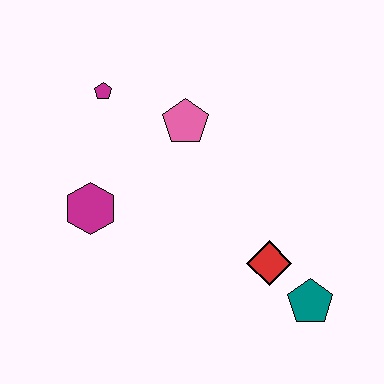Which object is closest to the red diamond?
The teal pentagon is closest to the red diamond.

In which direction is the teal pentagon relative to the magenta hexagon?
The teal pentagon is to the right of the magenta hexagon.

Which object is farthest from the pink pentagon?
The teal pentagon is farthest from the pink pentagon.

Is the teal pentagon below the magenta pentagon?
Yes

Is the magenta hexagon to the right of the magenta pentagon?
No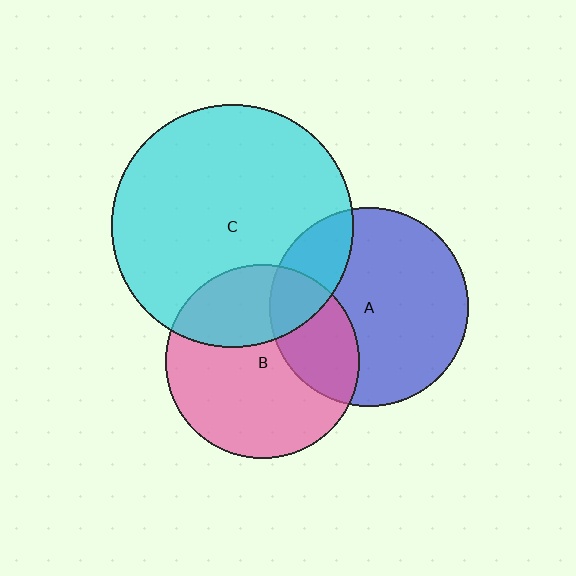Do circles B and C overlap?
Yes.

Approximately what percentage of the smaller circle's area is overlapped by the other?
Approximately 30%.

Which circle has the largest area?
Circle C (cyan).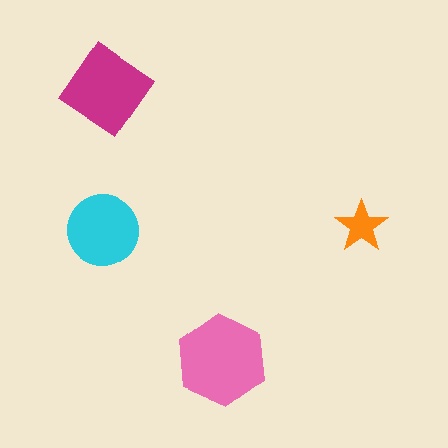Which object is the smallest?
The orange star.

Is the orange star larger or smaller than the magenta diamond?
Smaller.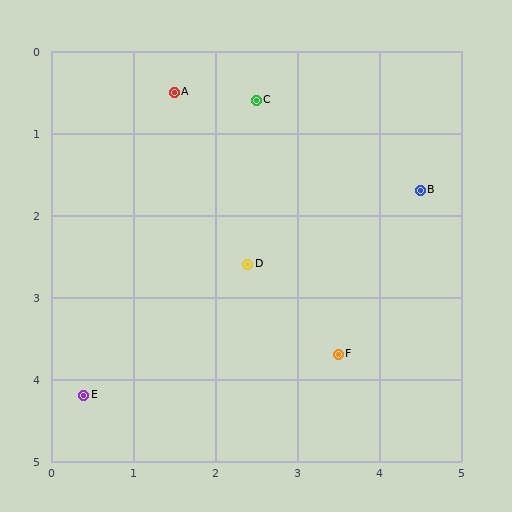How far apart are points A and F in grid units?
Points A and F are about 3.8 grid units apart.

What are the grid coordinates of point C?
Point C is at approximately (2.5, 0.6).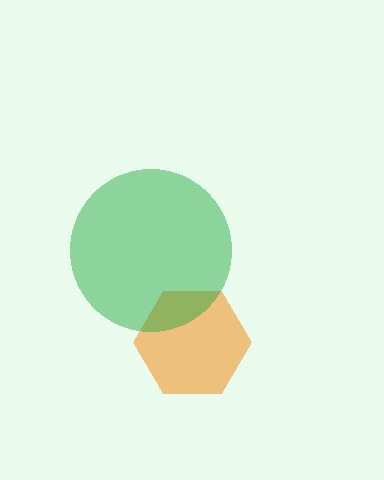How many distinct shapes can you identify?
There are 2 distinct shapes: an orange hexagon, a green circle.